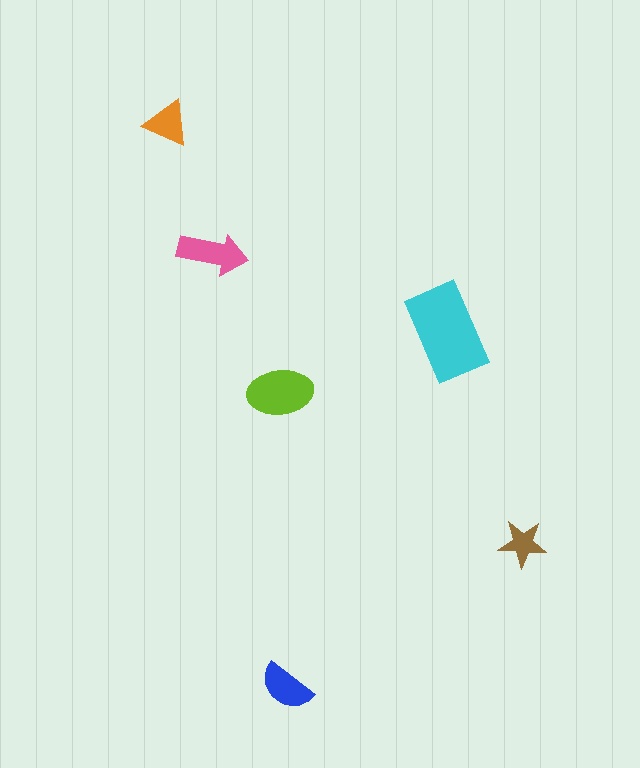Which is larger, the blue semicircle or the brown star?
The blue semicircle.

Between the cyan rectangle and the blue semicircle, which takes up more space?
The cyan rectangle.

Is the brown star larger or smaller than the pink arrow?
Smaller.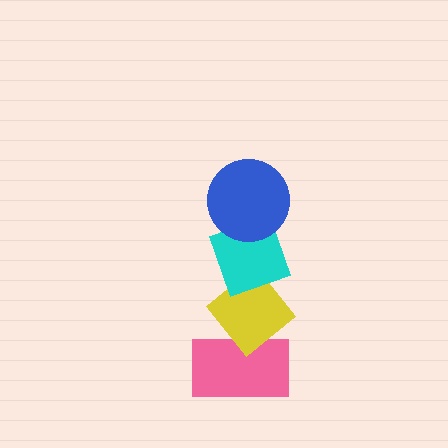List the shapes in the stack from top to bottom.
From top to bottom: the blue circle, the cyan diamond, the yellow diamond, the pink rectangle.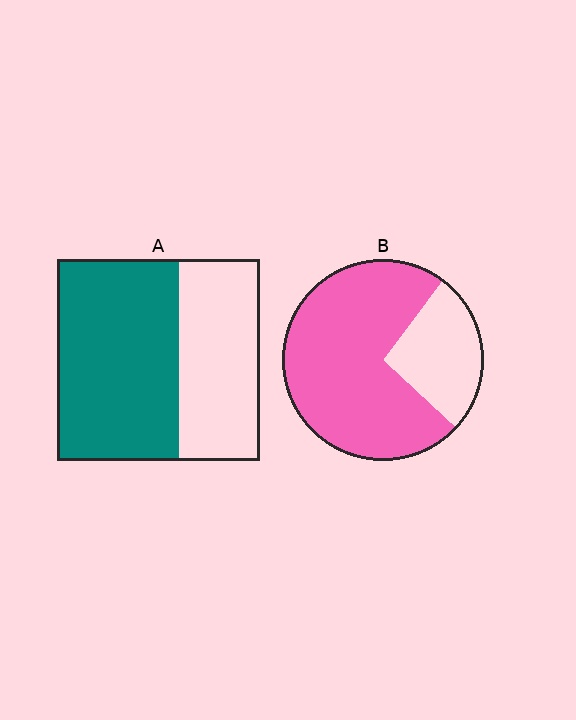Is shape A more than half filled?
Yes.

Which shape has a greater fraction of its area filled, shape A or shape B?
Shape B.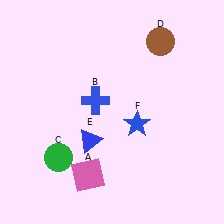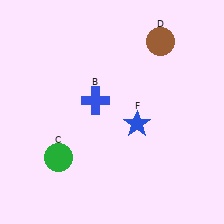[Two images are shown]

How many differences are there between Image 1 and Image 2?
There are 2 differences between the two images.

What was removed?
The blue triangle (E), the pink square (A) were removed in Image 2.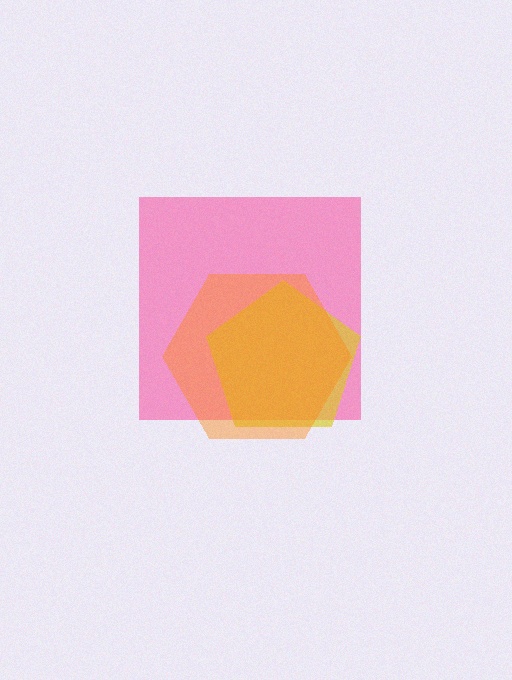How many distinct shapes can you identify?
There are 3 distinct shapes: a pink square, a yellow pentagon, an orange hexagon.